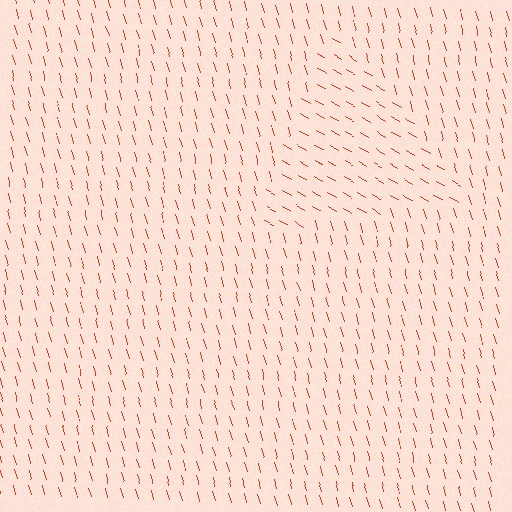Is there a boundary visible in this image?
Yes, there is a texture boundary formed by a change in line orientation.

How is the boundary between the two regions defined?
The boundary is defined purely by a change in line orientation (approximately 45 degrees difference). All lines are the same color and thickness.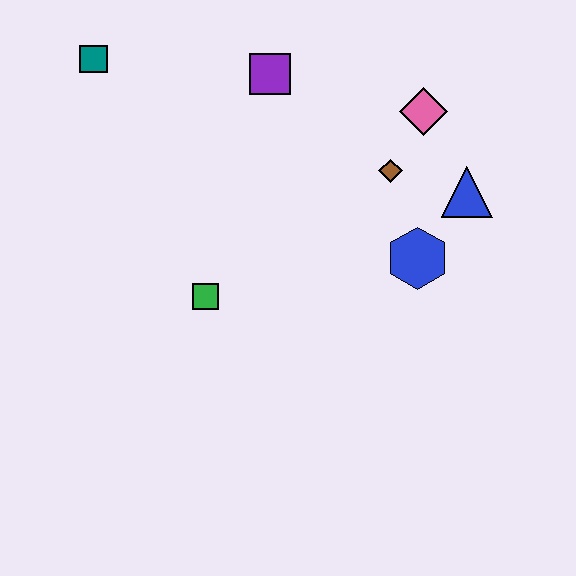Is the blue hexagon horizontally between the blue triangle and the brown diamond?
Yes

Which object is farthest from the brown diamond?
The teal square is farthest from the brown diamond.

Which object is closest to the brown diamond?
The pink diamond is closest to the brown diamond.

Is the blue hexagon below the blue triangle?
Yes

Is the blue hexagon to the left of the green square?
No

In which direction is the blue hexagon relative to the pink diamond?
The blue hexagon is below the pink diamond.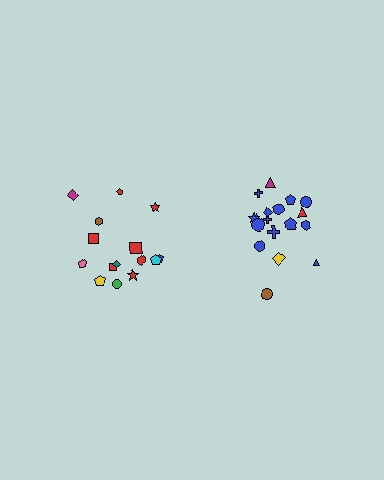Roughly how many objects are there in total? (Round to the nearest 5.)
Roughly 35 objects in total.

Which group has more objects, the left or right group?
The right group.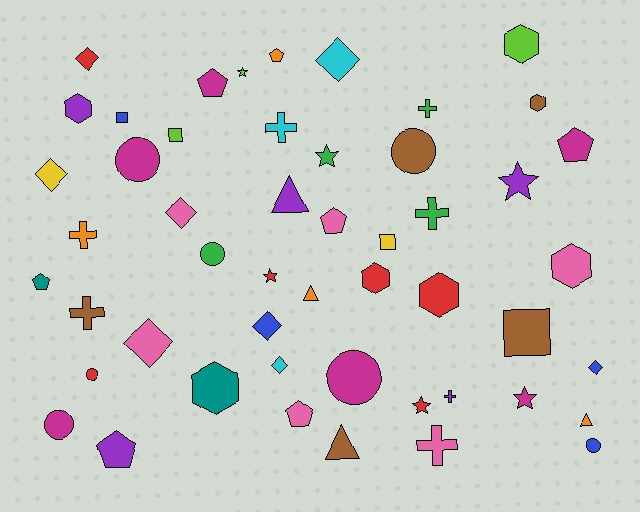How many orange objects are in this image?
There are 4 orange objects.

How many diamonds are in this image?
There are 8 diamonds.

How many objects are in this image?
There are 50 objects.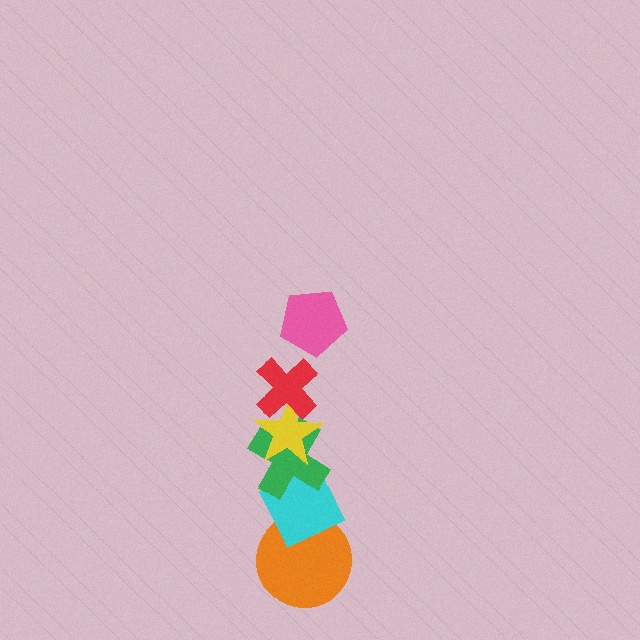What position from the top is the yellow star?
The yellow star is 3rd from the top.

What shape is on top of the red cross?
The pink pentagon is on top of the red cross.